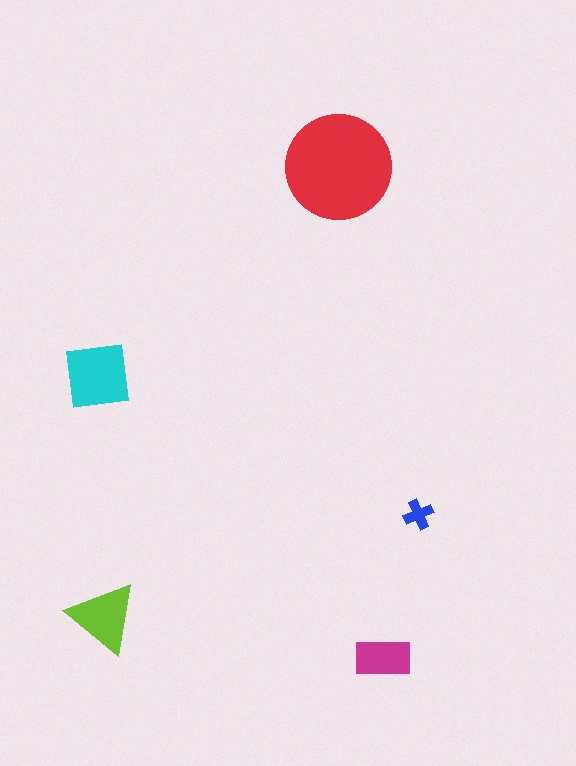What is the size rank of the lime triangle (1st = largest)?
3rd.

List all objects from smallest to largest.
The blue cross, the magenta rectangle, the lime triangle, the cyan square, the red circle.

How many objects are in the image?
There are 5 objects in the image.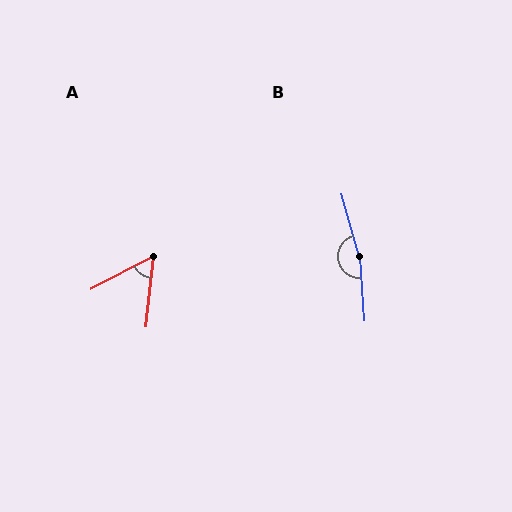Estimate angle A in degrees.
Approximately 56 degrees.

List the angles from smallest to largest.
A (56°), B (168°).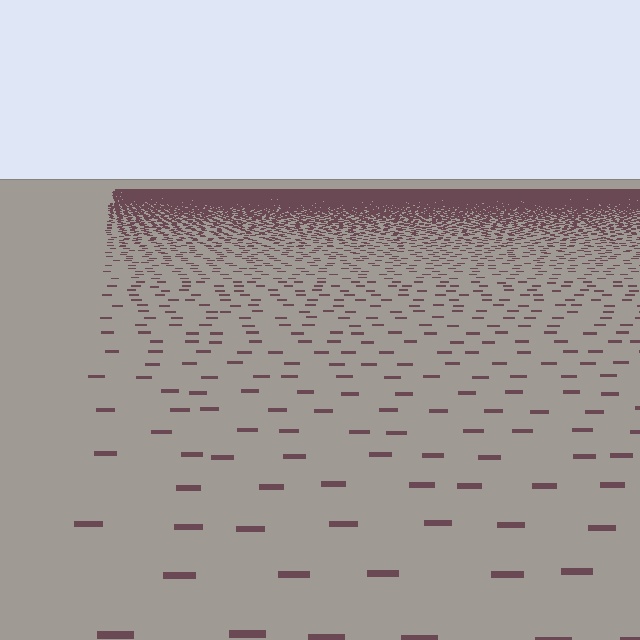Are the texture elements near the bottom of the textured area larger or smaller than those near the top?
Larger. Near the bottom, elements are closer to the viewer and appear at a bigger on-screen size.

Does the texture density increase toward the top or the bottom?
Density increases toward the top.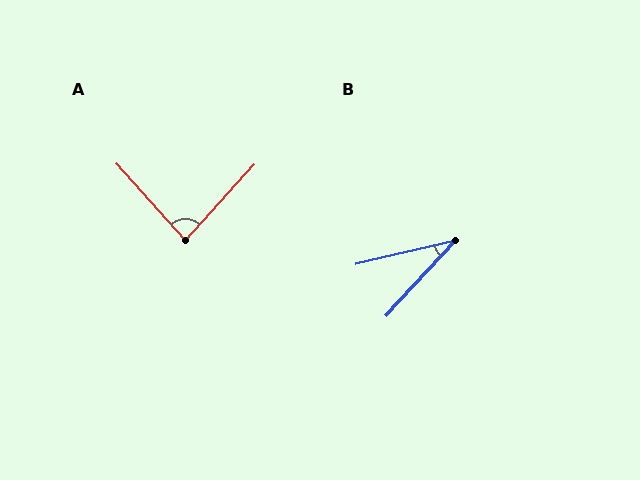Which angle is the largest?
A, at approximately 84 degrees.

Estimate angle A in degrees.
Approximately 84 degrees.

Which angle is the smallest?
B, at approximately 34 degrees.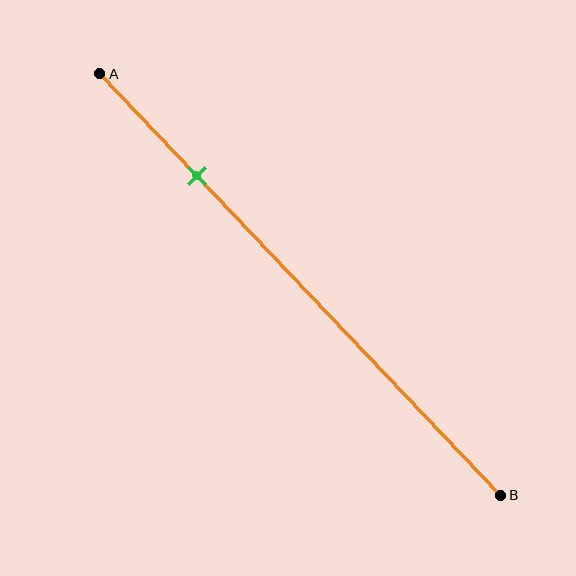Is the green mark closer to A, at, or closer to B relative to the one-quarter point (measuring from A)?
The green mark is approximately at the one-quarter point of segment AB.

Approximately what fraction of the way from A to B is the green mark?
The green mark is approximately 25% of the way from A to B.